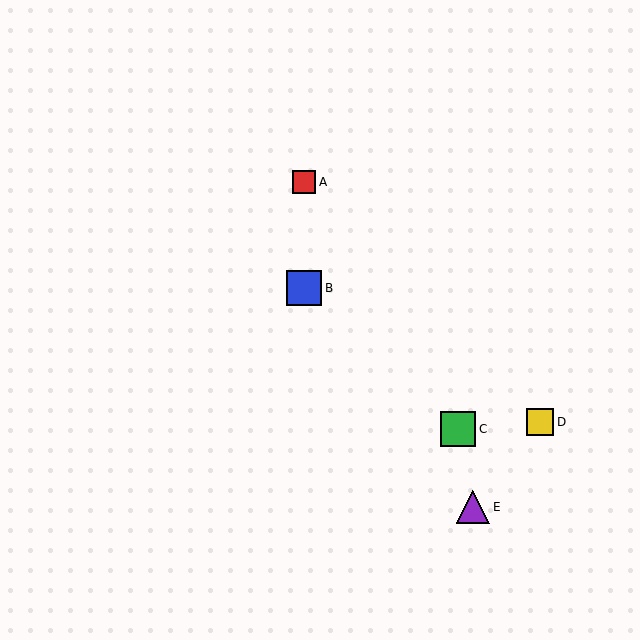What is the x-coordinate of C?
Object C is at x≈458.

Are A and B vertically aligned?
Yes, both are at x≈304.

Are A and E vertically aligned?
No, A is at x≈304 and E is at x≈473.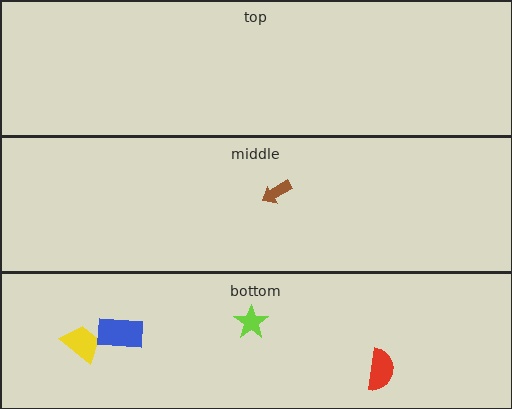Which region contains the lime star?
The bottom region.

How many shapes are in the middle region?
1.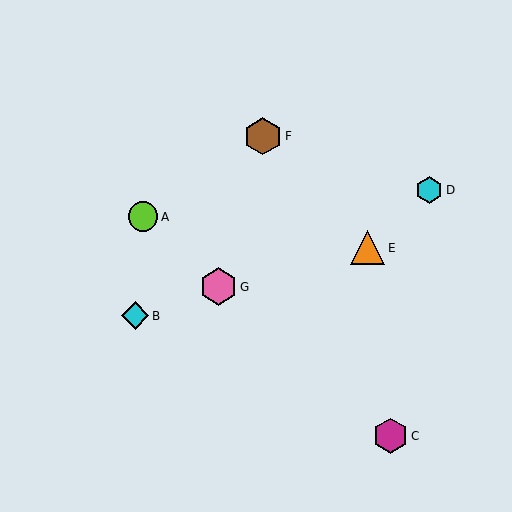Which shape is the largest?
The pink hexagon (labeled G) is the largest.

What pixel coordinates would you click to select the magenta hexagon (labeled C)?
Click at (391, 436) to select the magenta hexagon C.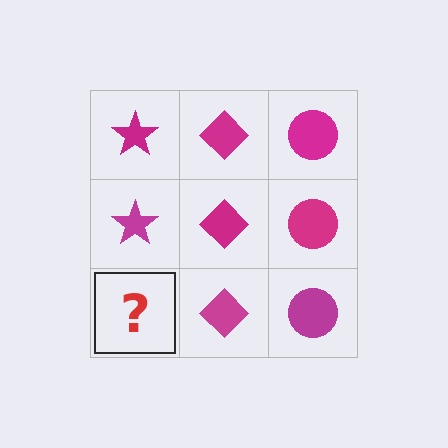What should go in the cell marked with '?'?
The missing cell should contain a magenta star.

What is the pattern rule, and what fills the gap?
The rule is that each column has a consistent shape. The gap should be filled with a magenta star.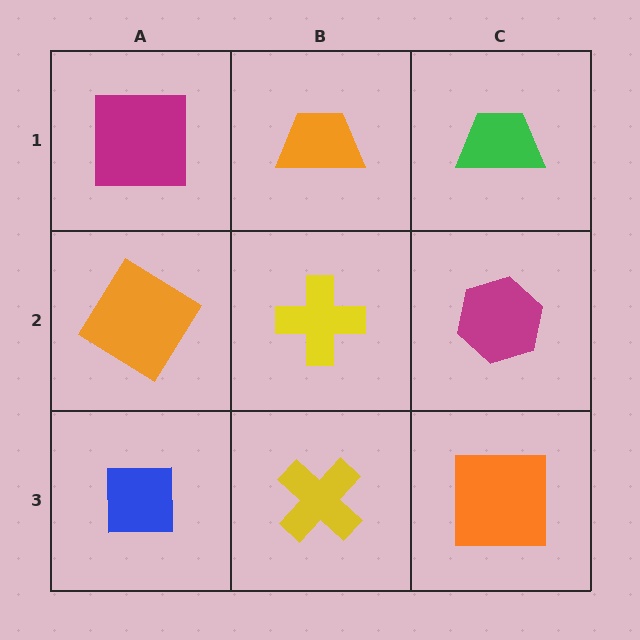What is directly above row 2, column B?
An orange trapezoid.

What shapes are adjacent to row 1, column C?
A magenta hexagon (row 2, column C), an orange trapezoid (row 1, column B).